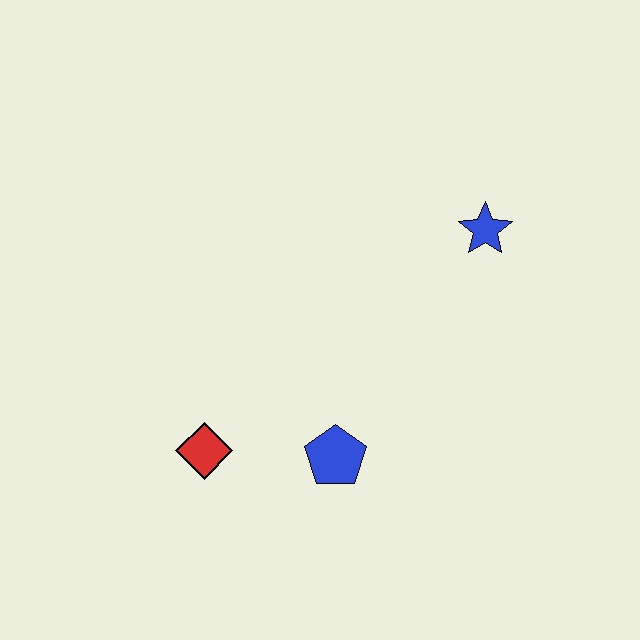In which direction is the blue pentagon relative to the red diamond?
The blue pentagon is to the right of the red diamond.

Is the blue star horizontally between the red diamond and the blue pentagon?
No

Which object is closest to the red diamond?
The blue pentagon is closest to the red diamond.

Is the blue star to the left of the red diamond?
No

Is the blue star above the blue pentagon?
Yes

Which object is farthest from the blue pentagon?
The blue star is farthest from the blue pentagon.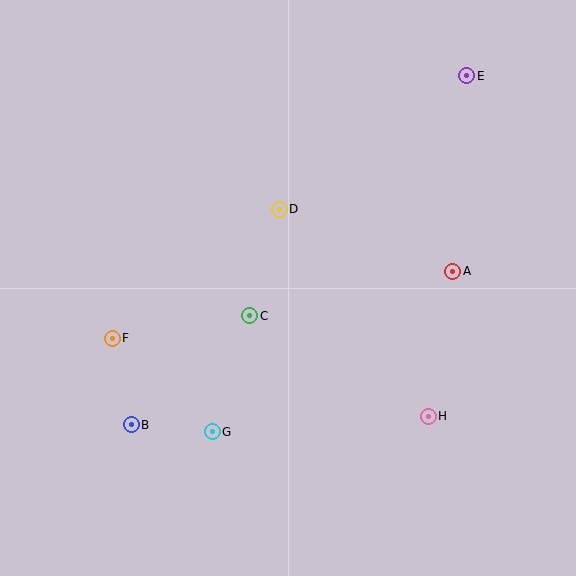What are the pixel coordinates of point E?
Point E is at (467, 76).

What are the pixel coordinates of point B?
Point B is at (131, 425).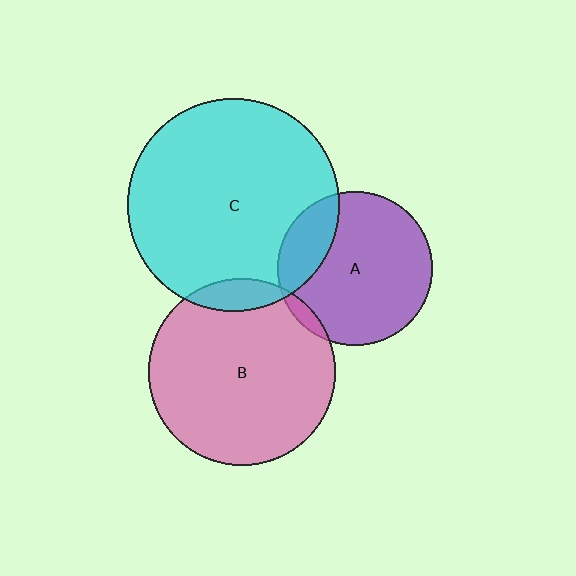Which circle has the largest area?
Circle C (cyan).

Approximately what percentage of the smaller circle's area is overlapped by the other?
Approximately 10%.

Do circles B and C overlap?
Yes.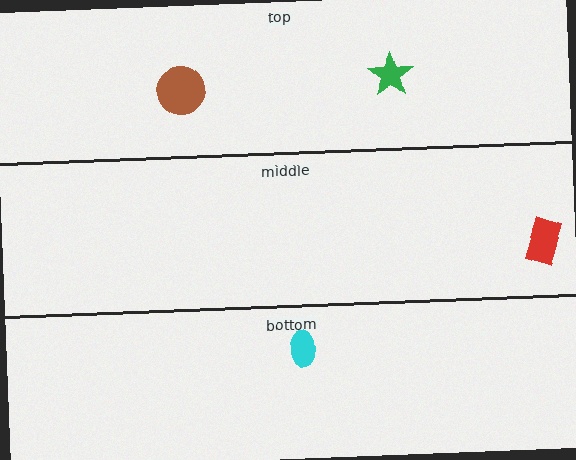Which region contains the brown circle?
The top region.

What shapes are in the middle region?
The red rectangle.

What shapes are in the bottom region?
The cyan ellipse.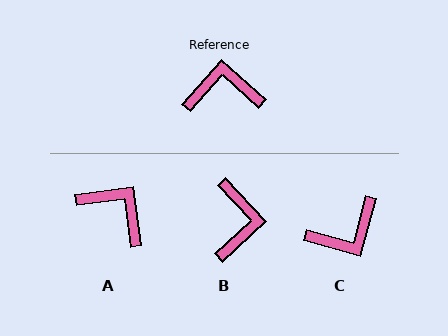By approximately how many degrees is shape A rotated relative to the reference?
Approximately 41 degrees clockwise.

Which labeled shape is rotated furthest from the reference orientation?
C, about 153 degrees away.